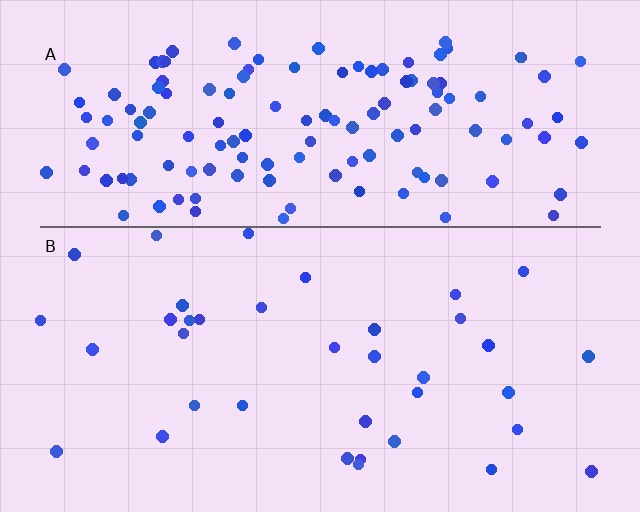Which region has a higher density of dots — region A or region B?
A (the top).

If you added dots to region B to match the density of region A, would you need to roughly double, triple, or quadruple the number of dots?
Approximately quadruple.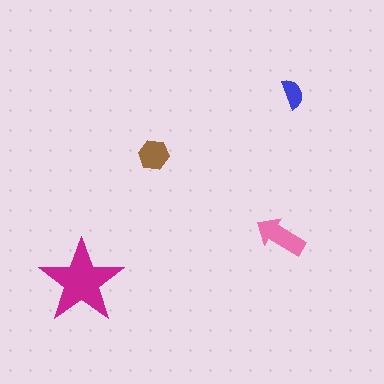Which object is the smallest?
The blue semicircle.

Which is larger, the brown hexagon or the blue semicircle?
The brown hexagon.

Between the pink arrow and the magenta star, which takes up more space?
The magenta star.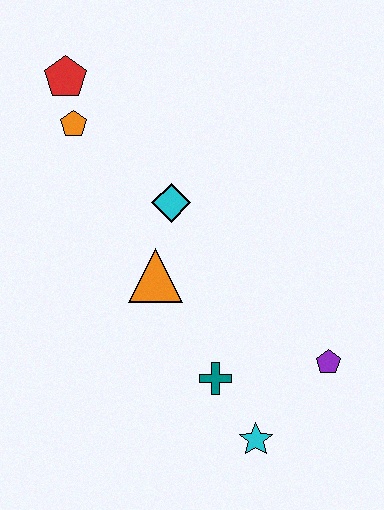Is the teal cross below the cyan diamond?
Yes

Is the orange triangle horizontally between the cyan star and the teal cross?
No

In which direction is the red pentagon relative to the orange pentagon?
The red pentagon is above the orange pentagon.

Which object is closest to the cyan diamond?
The orange triangle is closest to the cyan diamond.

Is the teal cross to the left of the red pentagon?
No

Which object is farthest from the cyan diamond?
The cyan star is farthest from the cyan diamond.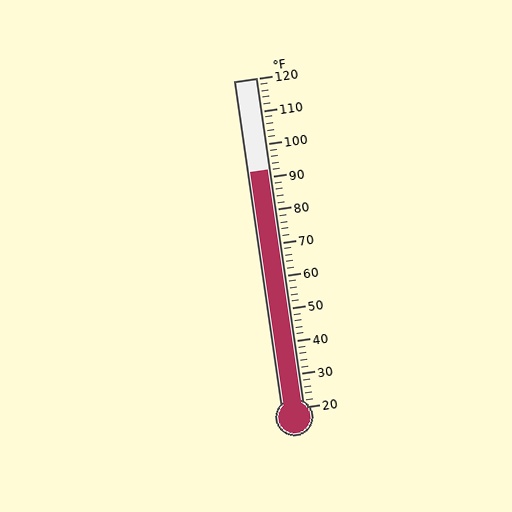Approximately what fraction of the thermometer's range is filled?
The thermometer is filled to approximately 70% of its range.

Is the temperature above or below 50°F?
The temperature is above 50°F.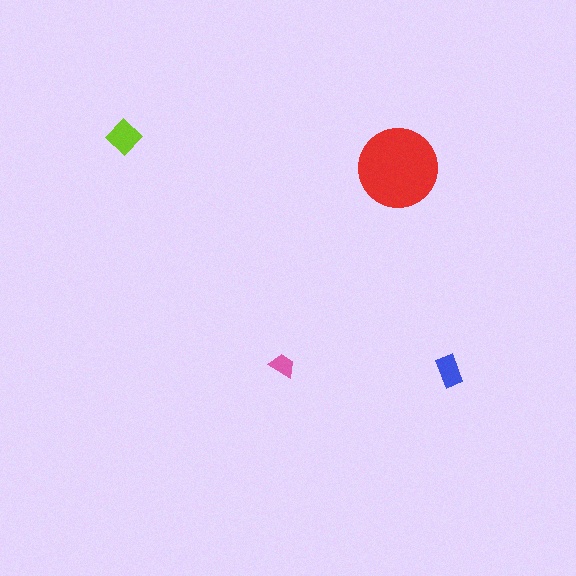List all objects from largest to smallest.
The red circle, the lime diamond, the blue rectangle, the pink trapezoid.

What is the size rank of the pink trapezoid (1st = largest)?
4th.